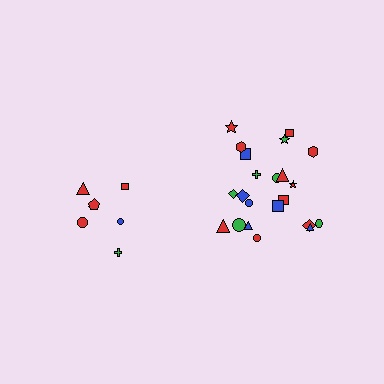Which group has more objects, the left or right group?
The right group.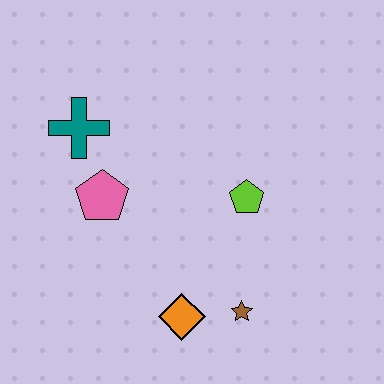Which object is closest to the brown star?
The orange diamond is closest to the brown star.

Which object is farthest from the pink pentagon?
The brown star is farthest from the pink pentagon.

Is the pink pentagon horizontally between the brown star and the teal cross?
Yes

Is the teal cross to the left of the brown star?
Yes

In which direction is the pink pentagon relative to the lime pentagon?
The pink pentagon is to the left of the lime pentagon.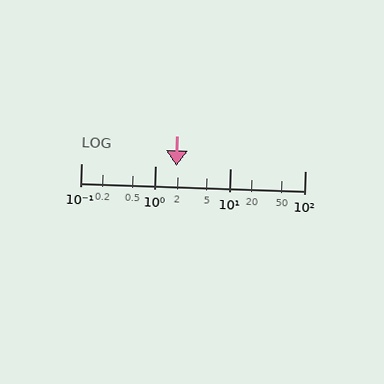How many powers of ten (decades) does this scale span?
The scale spans 3 decades, from 0.1 to 100.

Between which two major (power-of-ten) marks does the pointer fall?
The pointer is between 1 and 10.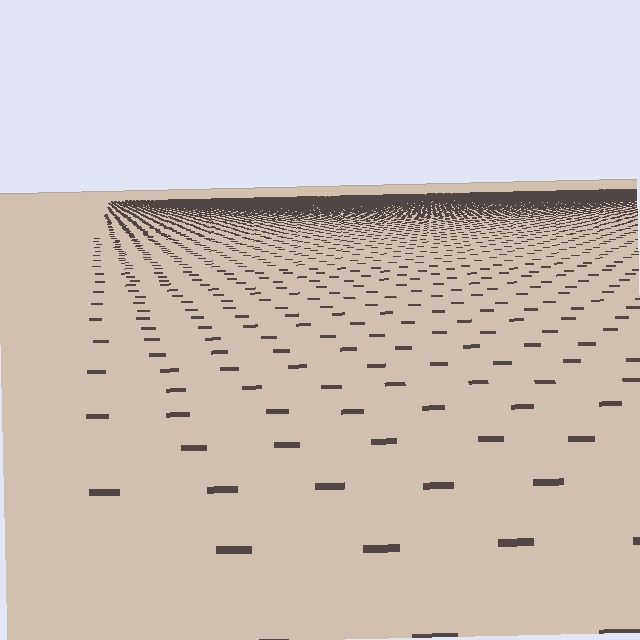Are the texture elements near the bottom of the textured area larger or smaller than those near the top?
Larger. Near the bottom, elements are closer to the viewer and appear at a bigger on-screen size.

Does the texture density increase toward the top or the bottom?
Density increases toward the top.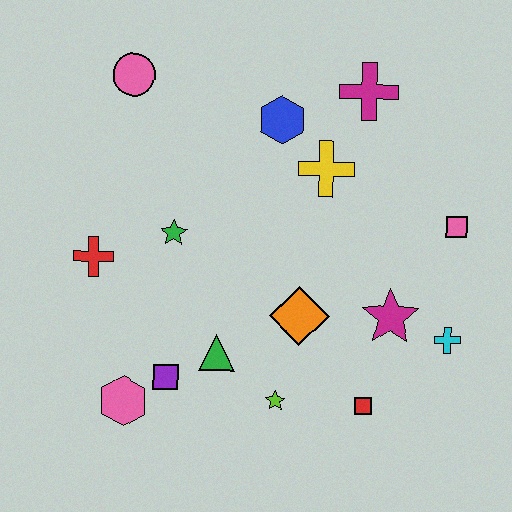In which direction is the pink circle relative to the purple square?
The pink circle is above the purple square.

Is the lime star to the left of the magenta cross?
Yes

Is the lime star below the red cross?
Yes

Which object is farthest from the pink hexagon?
The magenta cross is farthest from the pink hexagon.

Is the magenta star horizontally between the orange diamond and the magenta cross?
No